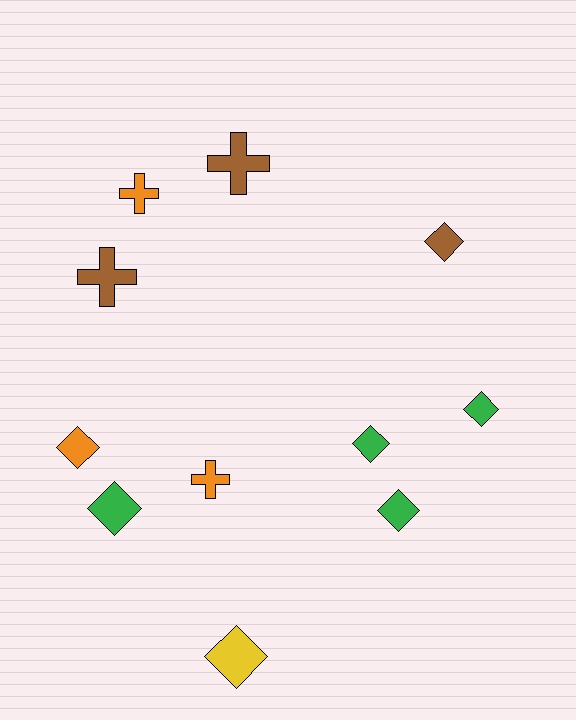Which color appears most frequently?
Green, with 4 objects.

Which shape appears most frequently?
Diamond, with 7 objects.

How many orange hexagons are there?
There are no orange hexagons.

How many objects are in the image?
There are 11 objects.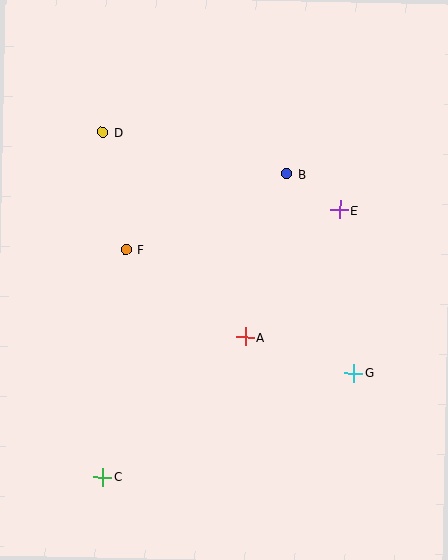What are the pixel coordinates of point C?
Point C is at (103, 477).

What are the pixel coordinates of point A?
Point A is at (245, 337).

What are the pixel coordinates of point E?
Point E is at (340, 210).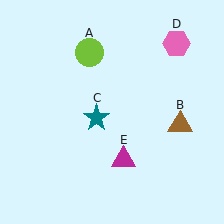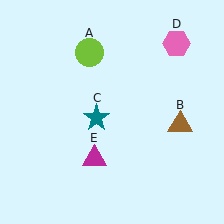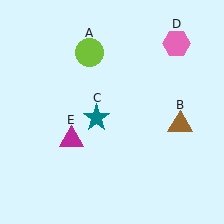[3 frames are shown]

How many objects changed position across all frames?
1 object changed position: magenta triangle (object E).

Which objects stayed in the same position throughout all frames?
Lime circle (object A) and brown triangle (object B) and teal star (object C) and pink hexagon (object D) remained stationary.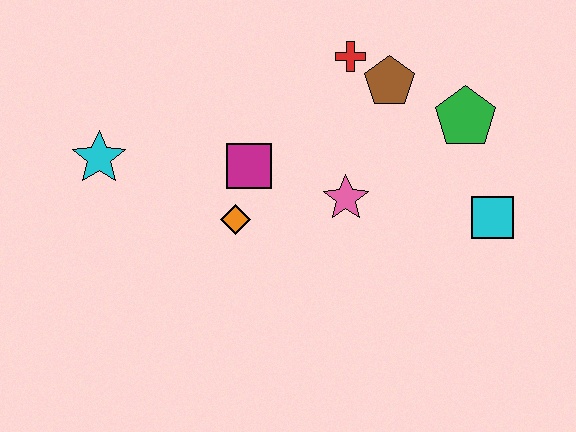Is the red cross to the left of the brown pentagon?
Yes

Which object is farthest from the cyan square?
The cyan star is farthest from the cyan square.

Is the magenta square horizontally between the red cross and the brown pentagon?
No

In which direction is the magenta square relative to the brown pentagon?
The magenta square is to the left of the brown pentagon.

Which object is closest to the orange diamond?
The magenta square is closest to the orange diamond.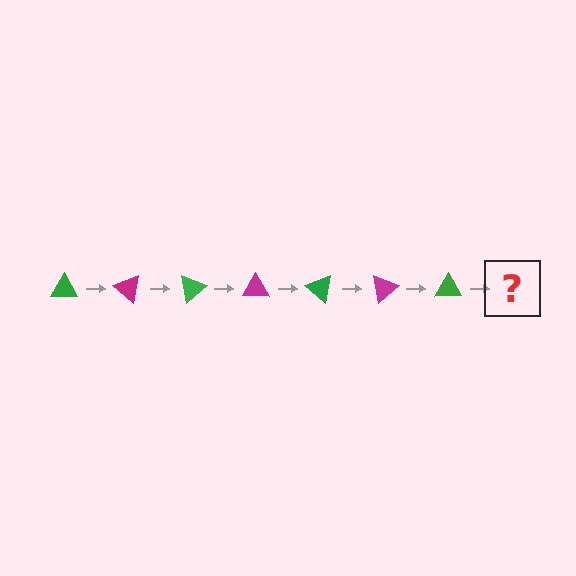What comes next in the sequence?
The next element should be a magenta triangle, rotated 280 degrees from the start.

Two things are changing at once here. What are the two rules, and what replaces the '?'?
The two rules are that it rotates 40 degrees each step and the color cycles through green and magenta. The '?' should be a magenta triangle, rotated 280 degrees from the start.